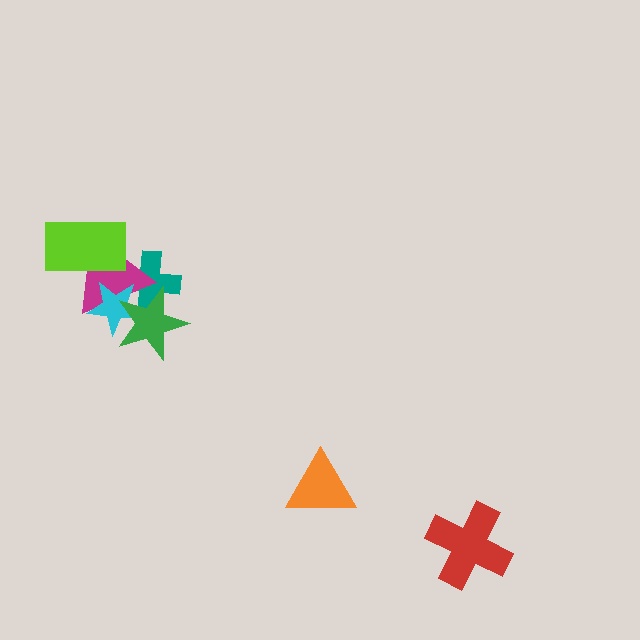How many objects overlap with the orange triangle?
0 objects overlap with the orange triangle.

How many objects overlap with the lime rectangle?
1 object overlaps with the lime rectangle.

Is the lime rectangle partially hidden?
No, no other shape covers it.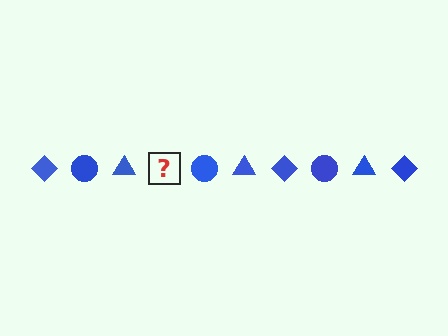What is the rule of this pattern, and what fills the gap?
The rule is that the pattern cycles through diamond, circle, triangle shapes in blue. The gap should be filled with a blue diamond.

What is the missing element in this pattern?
The missing element is a blue diamond.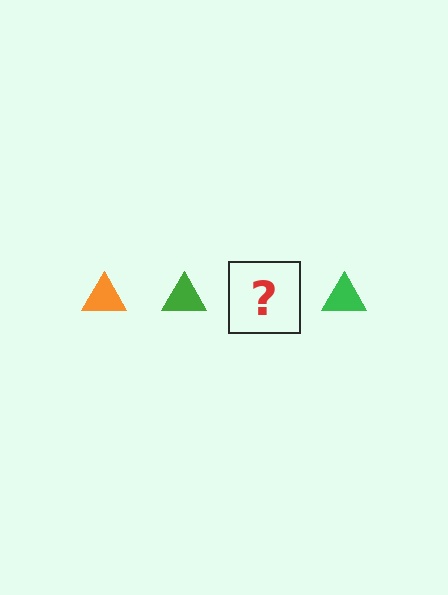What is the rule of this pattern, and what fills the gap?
The rule is that the pattern cycles through orange, green triangles. The gap should be filled with an orange triangle.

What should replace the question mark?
The question mark should be replaced with an orange triangle.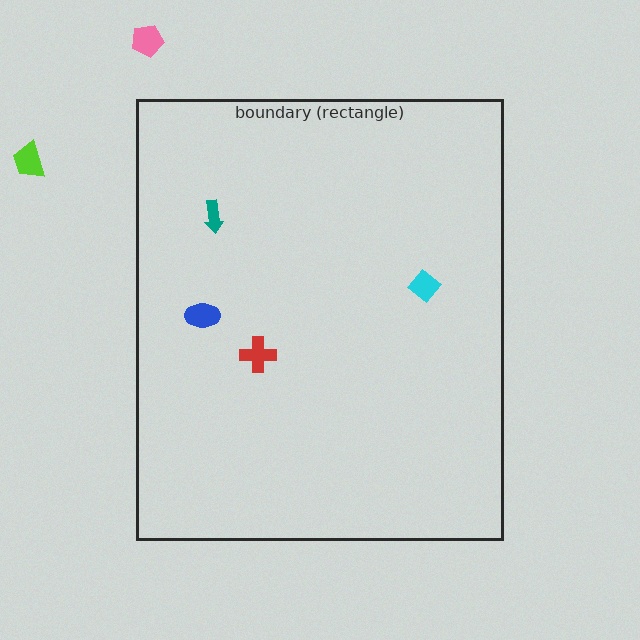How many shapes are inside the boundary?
4 inside, 2 outside.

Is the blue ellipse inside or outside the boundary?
Inside.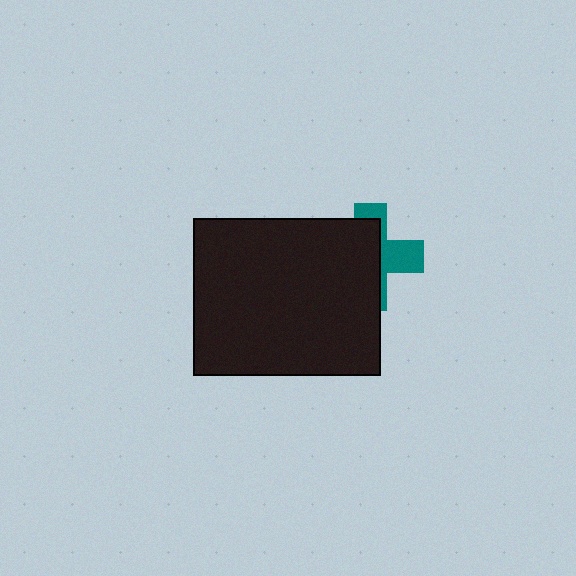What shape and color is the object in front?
The object in front is a black rectangle.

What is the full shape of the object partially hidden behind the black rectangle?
The partially hidden object is a teal cross.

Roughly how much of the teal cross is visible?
A small part of it is visible (roughly 37%).